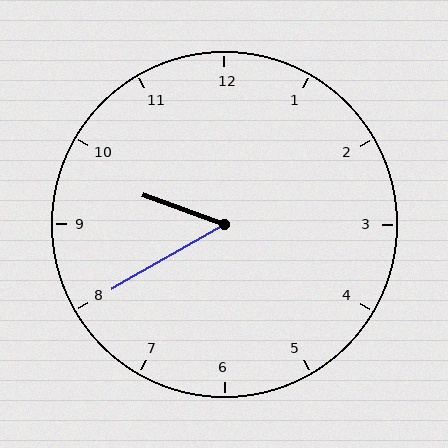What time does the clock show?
9:40.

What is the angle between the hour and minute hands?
Approximately 50 degrees.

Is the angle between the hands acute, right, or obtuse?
It is acute.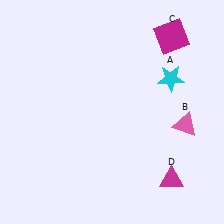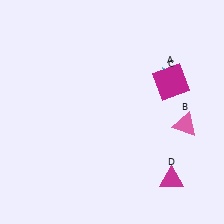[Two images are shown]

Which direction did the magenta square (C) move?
The magenta square (C) moved down.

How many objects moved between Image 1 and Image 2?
1 object moved between the two images.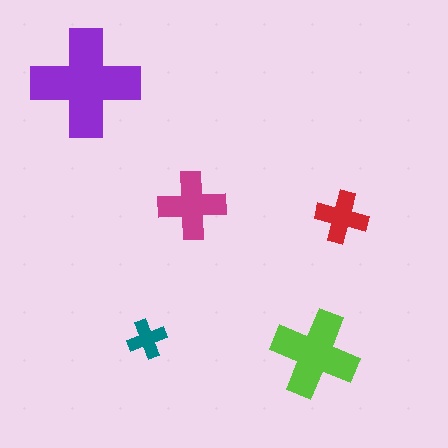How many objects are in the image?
There are 5 objects in the image.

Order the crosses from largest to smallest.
the purple one, the lime one, the magenta one, the red one, the teal one.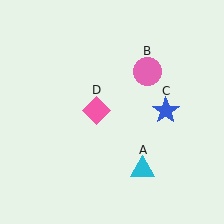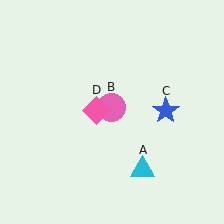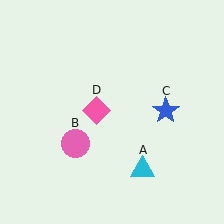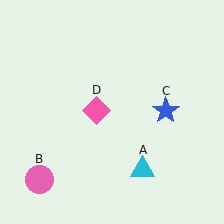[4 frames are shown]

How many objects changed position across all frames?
1 object changed position: pink circle (object B).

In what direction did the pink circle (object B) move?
The pink circle (object B) moved down and to the left.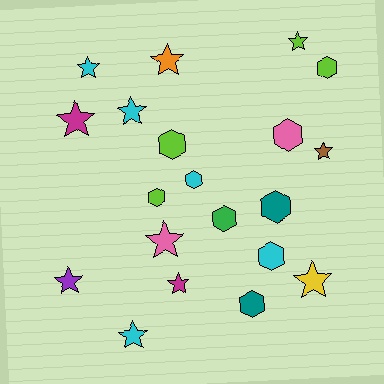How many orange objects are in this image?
There is 1 orange object.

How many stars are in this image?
There are 11 stars.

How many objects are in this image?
There are 20 objects.